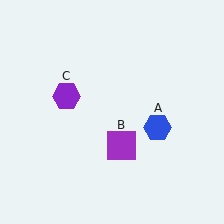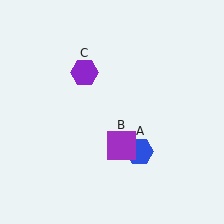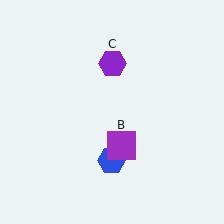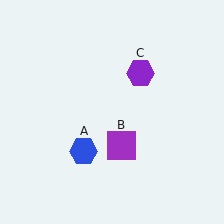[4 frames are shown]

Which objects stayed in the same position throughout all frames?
Purple square (object B) remained stationary.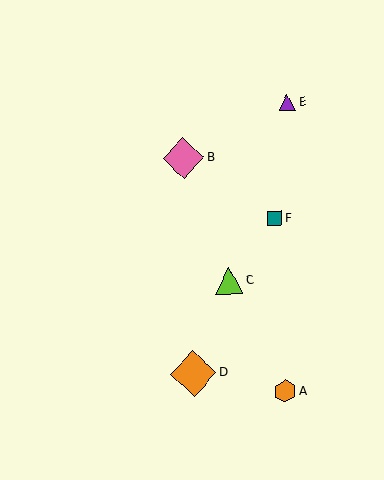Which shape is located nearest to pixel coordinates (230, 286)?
The lime triangle (labeled C) at (229, 281) is nearest to that location.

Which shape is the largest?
The orange diamond (labeled D) is the largest.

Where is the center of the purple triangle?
The center of the purple triangle is at (287, 103).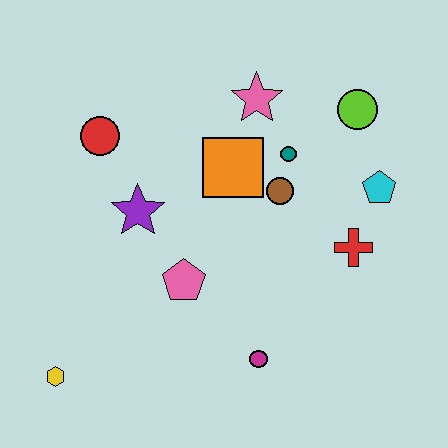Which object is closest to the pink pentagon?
The purple star is closest to the pink pentagon.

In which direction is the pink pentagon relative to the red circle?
The pink pentagon is below the red circle.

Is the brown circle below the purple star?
No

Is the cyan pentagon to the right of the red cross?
Yes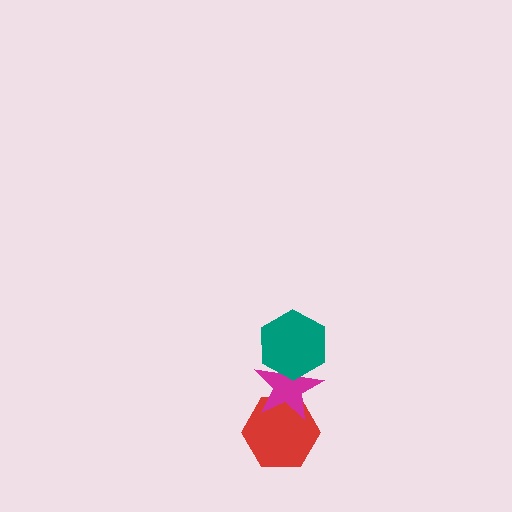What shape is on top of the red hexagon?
The magenta star is on top of the red hexagon.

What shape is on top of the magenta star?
The teal hexagon is on top of the magenta star.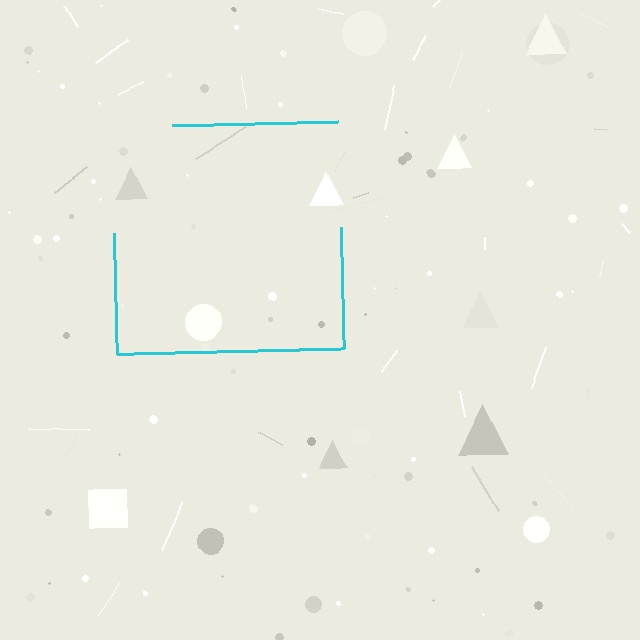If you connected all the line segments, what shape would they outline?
They would outline a square.